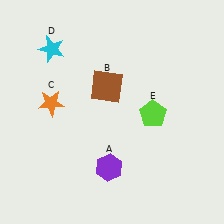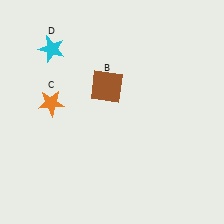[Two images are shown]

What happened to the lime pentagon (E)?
The lime pentagon (E) was removed in Image 2. It was in the bottom-right area of Image 1.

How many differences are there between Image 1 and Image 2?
There are 2 differences between the two images.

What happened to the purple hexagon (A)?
The purple hexagon (A) was removed in Image 2. It was in the bottom-left area of Image 1.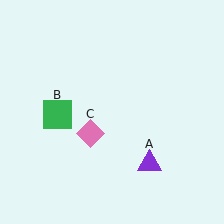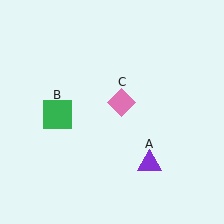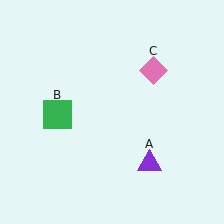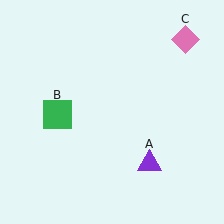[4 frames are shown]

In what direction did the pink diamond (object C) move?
The pink diamond (object C) moved up and to the right.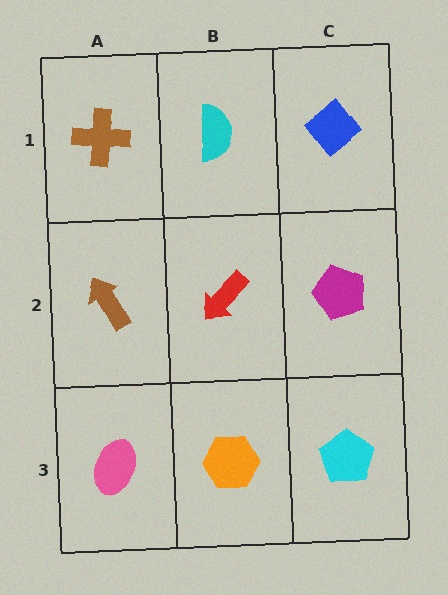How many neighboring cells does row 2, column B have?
4.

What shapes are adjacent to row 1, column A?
A brown arrow (row 2, column A), a cyan semicircle (row 1, column B).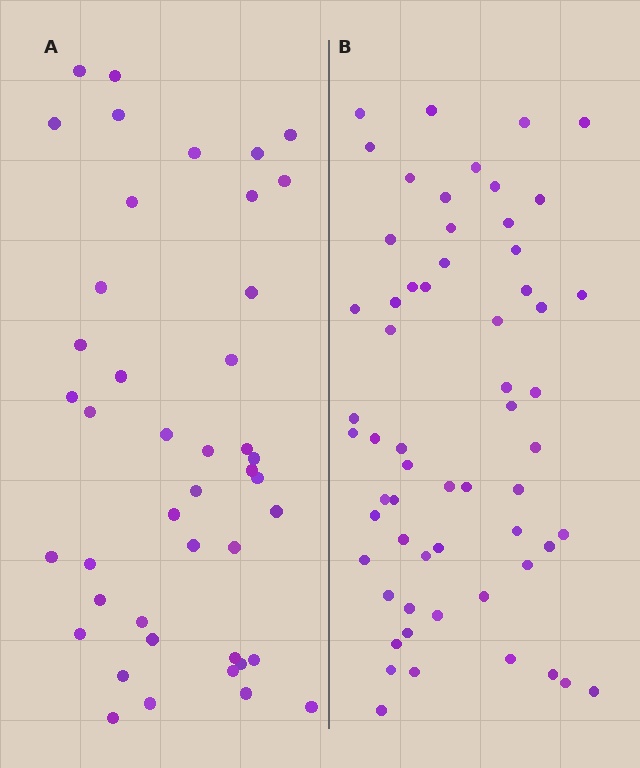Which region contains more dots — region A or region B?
Region B (the right region) has more dots.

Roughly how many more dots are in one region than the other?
Region B has approximately 15 more dots than region A.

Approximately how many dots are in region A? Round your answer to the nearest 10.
About 40 dots. (The exact count is 43, which rounds to 40.)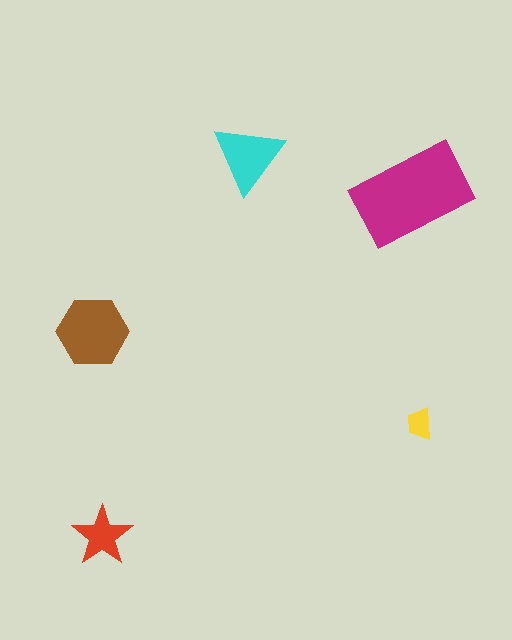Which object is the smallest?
The yellow trapezoid.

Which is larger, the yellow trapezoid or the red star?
The red star.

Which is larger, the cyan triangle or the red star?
The cyan triangle.